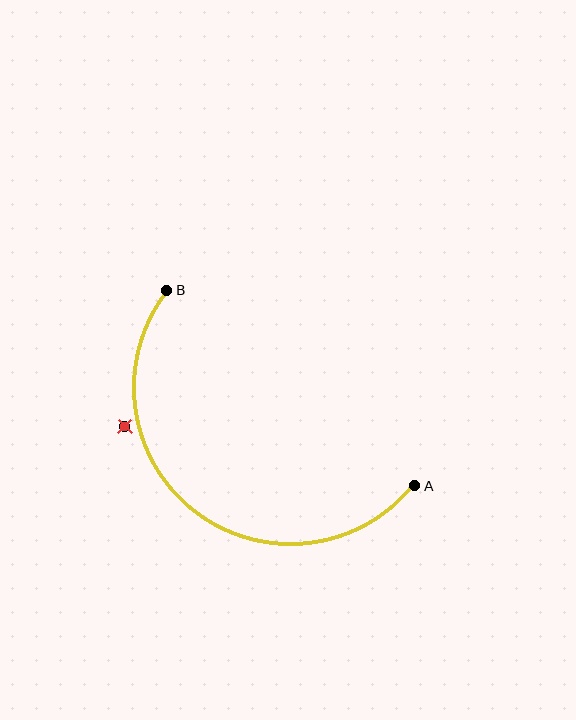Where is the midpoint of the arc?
The arc midpoint is the point on the curve farthest from the straight line joining A and B. It sits below and to the left of that line.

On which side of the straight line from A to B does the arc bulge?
The arc bulges below and to the left of the straight line connecting A and B.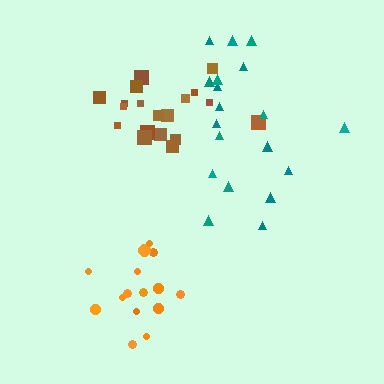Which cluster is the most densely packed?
Brown.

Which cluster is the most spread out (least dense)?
Teal.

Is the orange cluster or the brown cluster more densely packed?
Brown.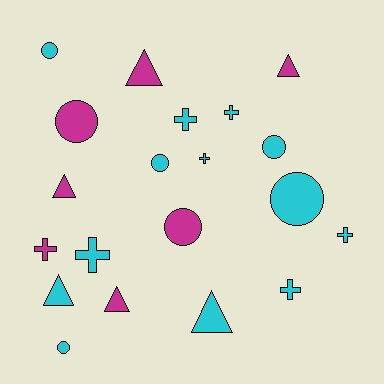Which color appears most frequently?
Cyan, with 13 objects.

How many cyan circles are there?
There are 5 cyan circles.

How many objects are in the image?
There are 20 objects.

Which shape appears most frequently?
Cross, with 7 objects.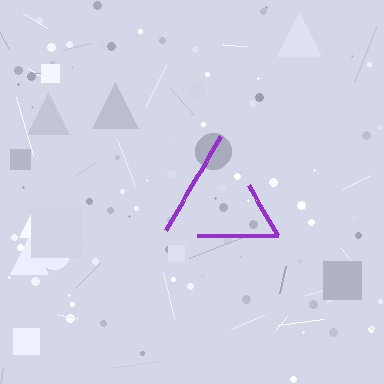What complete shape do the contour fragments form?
The contour fragments form a triangle.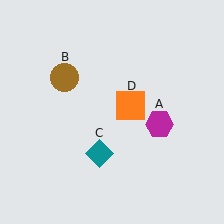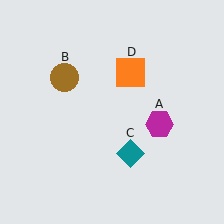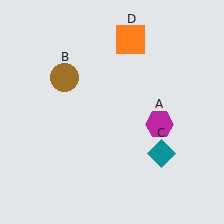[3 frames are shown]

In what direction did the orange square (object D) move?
The orange square (object D) moved up.